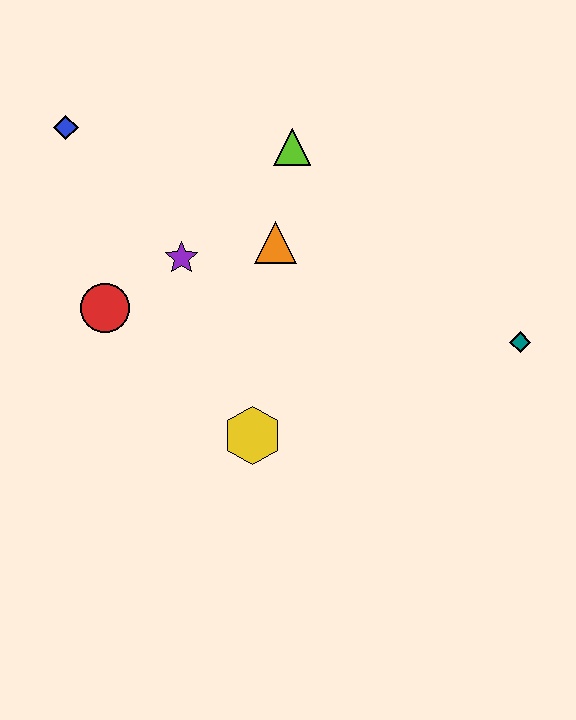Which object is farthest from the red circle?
The teal diamond is farthest from the red circle.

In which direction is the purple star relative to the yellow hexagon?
The purple star is above the yellow hexagon.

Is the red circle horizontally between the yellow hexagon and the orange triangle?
No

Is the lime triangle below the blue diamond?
Yes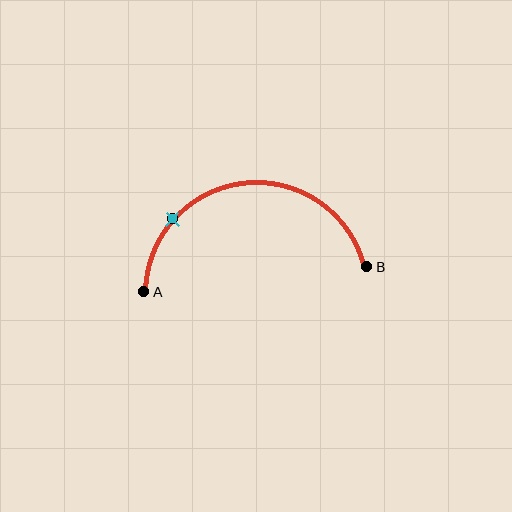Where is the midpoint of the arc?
The arc midpoint is the point on the curve farthest from the straight line joining A and B. It sits above that line.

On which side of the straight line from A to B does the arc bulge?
The arc bulges above the straight line connecting A and B.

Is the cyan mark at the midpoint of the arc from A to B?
No. The cyan mark lies on the arc but is closer to endpoint A. The arc midpoint would be at the point on the curve equidistant along the arc from both A and B.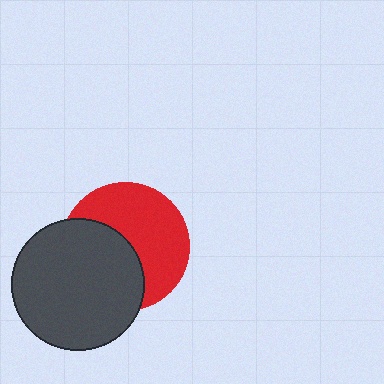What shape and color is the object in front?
The object in front is a dark gray circle.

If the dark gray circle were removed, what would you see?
You would see the complete red circle.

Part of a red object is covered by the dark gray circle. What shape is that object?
It is a circle.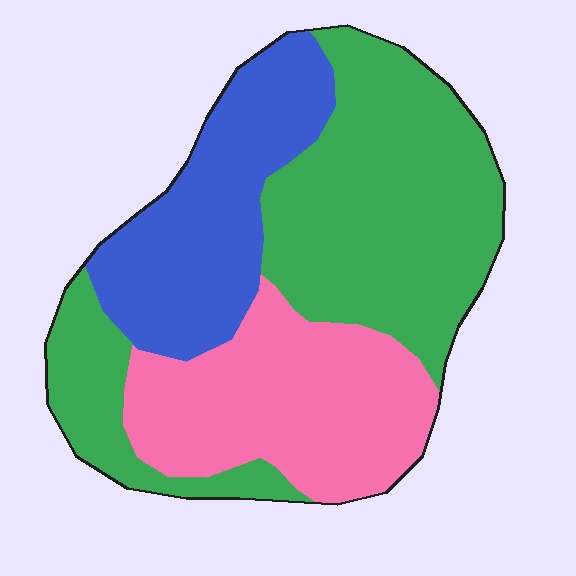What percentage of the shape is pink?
Pink covers 29% of the shape.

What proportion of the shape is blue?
Blue takes up about one quarter (1/4) of the shape.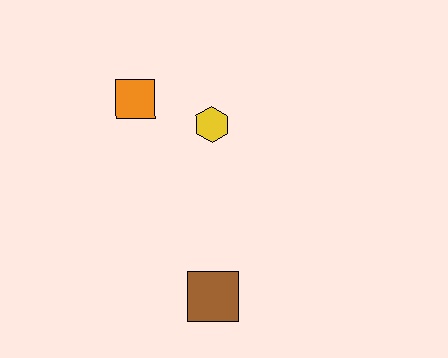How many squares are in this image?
There are 2 squares.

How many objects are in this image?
There are 3 objects.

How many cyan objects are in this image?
There are no cyan objects.